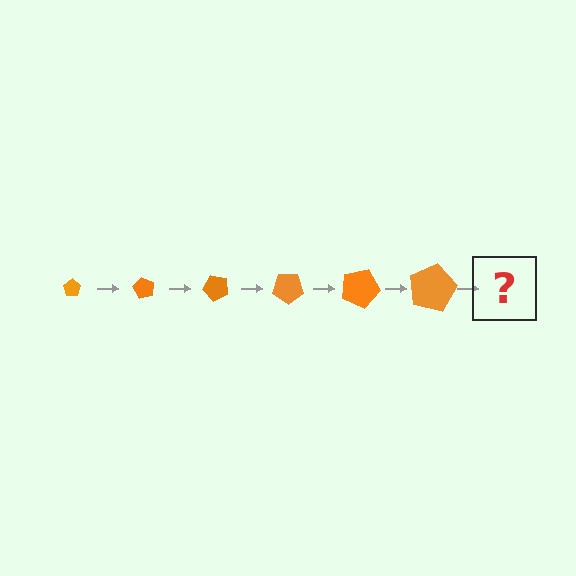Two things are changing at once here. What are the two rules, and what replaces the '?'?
The two rules are that the pentagon grows larger each step and it rotates 60 degrees each step. The '?' should be a pentagon, larger than the previous one and rotated 360 degrees from the start.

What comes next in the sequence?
The next element should be a pentagon, larger than the previous one and rotated 360 degrees from the start.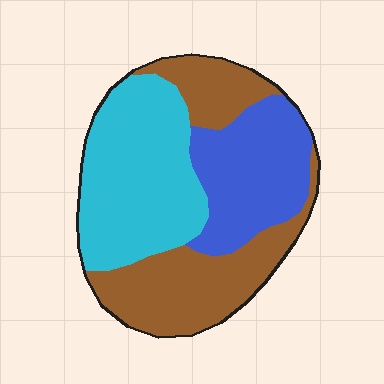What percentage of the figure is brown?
Brown covers roughly 35% of the figure.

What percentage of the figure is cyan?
Cyan takes up between a quarter and a half of the figure.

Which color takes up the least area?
Blue, at roughly 25%.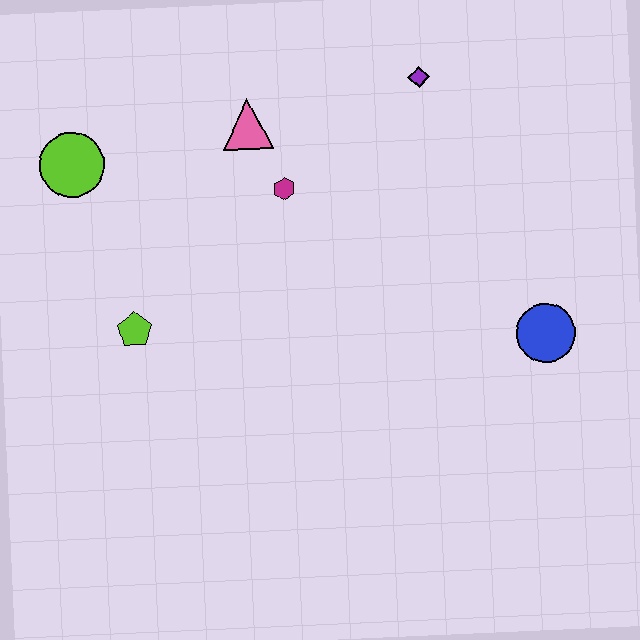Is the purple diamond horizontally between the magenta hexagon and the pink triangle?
No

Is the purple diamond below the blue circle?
No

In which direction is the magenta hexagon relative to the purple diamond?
The magenta hexagon is to the left of the purple diamond.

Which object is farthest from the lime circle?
The blue circle is farthest from the lime circle.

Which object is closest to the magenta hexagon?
The pink triangle is closest to the magenta hexagon.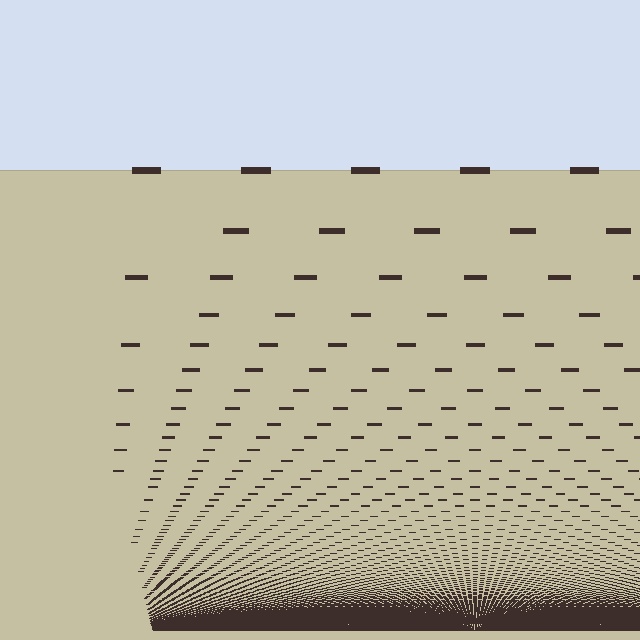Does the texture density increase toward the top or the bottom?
Density increases toward the bottom.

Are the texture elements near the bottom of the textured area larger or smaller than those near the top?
Smaller. The gradient is inverted — elements near the bottom are smaller and denser.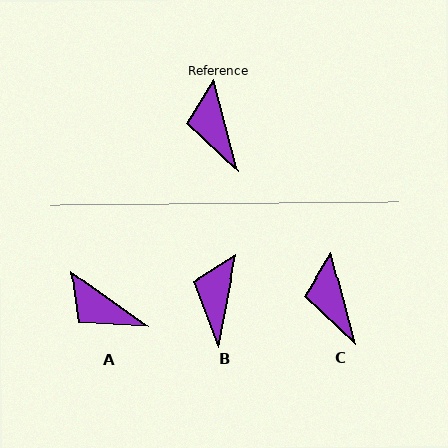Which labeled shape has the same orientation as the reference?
C.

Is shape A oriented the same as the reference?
No, it is off by about 40 degrees.